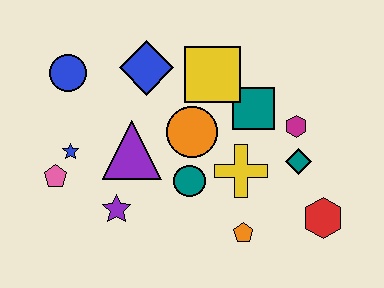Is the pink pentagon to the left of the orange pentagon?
Yes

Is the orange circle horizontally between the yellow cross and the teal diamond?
No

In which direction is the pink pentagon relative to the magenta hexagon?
The pink pentagon is to the left of the magenta hexagon.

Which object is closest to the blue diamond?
The yellow square is closest to the blue diamond.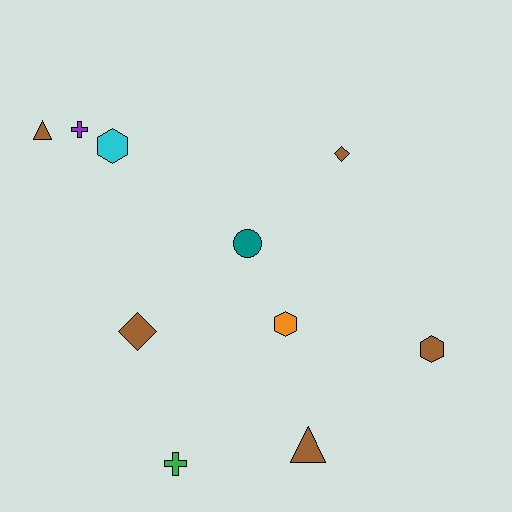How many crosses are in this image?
There are 2 crosses.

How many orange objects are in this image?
There is 1 orange object.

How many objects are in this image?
There are 10 objects.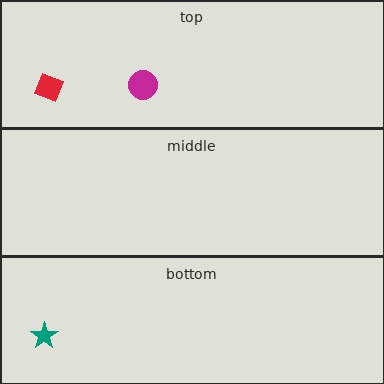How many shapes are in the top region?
2.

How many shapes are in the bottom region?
1.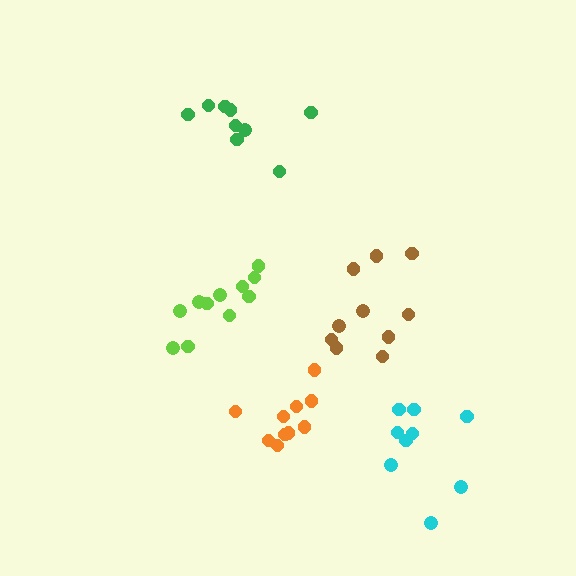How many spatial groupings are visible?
There are 5 spatial groupings.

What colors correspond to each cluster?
The clusters are colored: lime, orange, cyan, brown, green.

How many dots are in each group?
Group 1: 11 dots, Group 2: 10 dots, Group 3: 9 dots, Group 4: 10 dots, Group 5: 9 dots (49 total).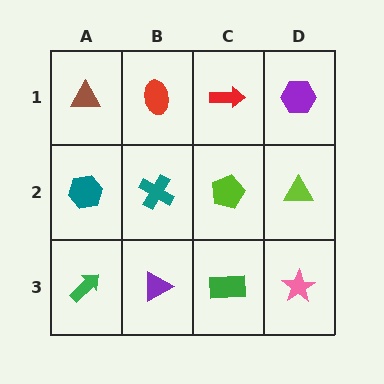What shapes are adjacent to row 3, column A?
A teal hexagon (row 2, column A), a purple triangle (row 3, column B).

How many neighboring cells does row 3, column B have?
3.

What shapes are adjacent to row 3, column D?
A lime triangle (row 2, column D), a green rectangle (row 3, column C).